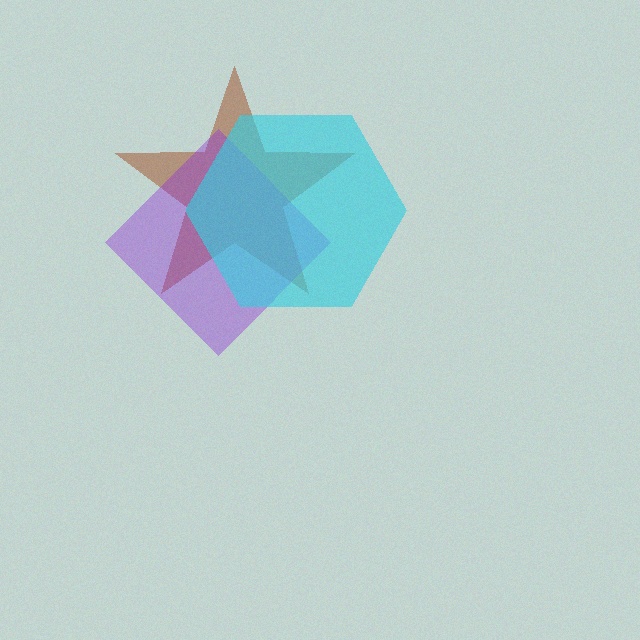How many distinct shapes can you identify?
There are 3 distinct shapes: a brown star, a purple diamond, a cyan hexagon.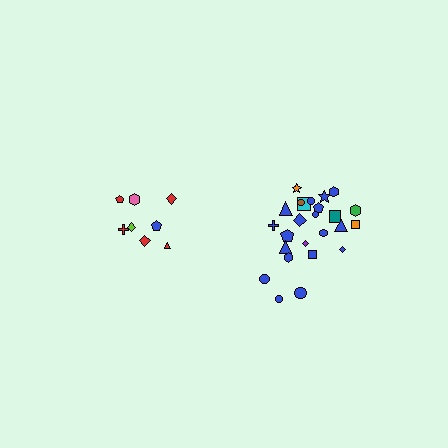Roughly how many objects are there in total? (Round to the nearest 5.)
Roughly 35 objects in total.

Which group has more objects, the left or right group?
The right group.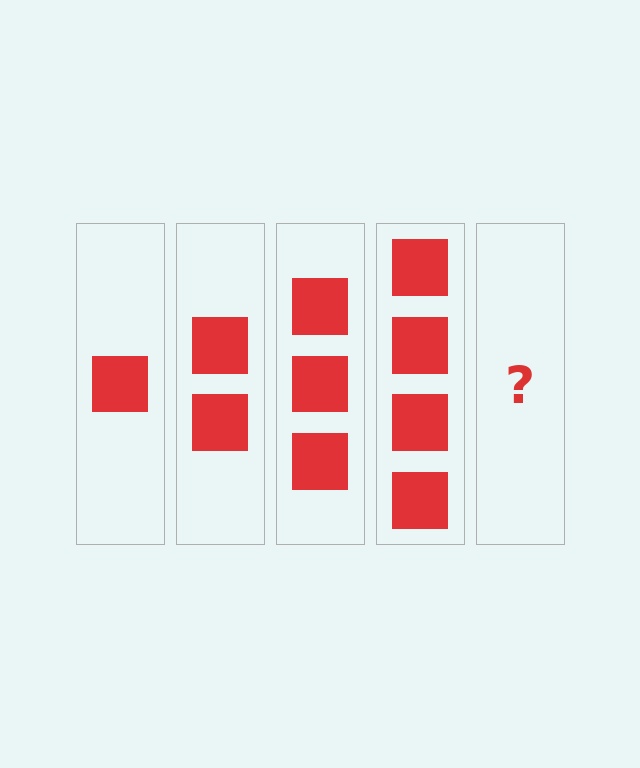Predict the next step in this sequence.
The next step is 5 squares.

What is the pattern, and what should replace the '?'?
The pattern is that each step adds one more square. The '?' should be 5 squares.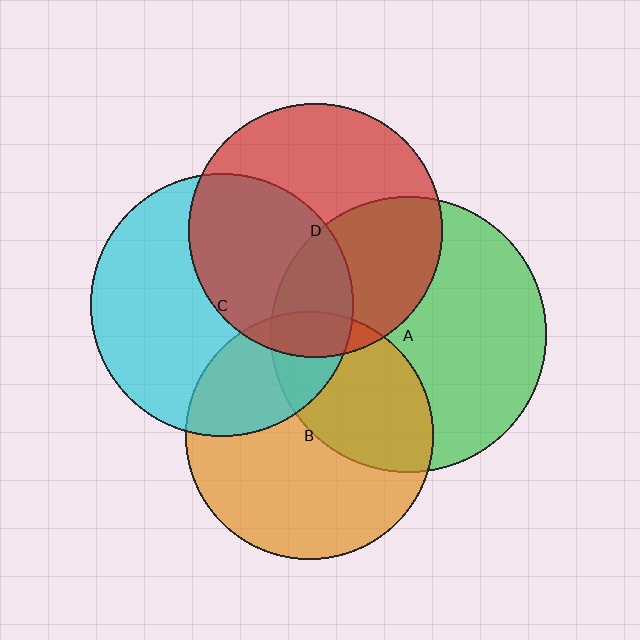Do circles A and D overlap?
Yes.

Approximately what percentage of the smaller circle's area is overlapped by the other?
Approximately 40%.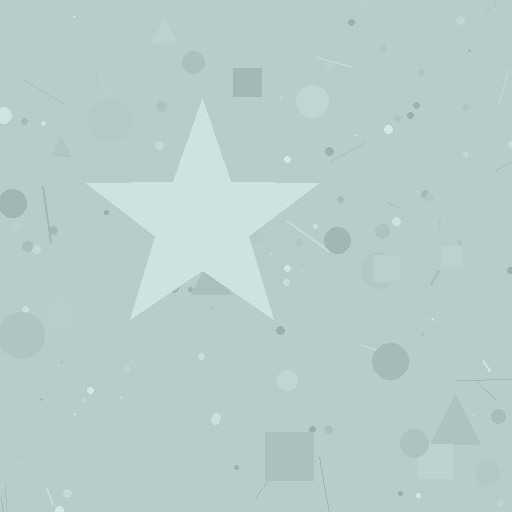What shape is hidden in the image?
A star is hidden in the image.